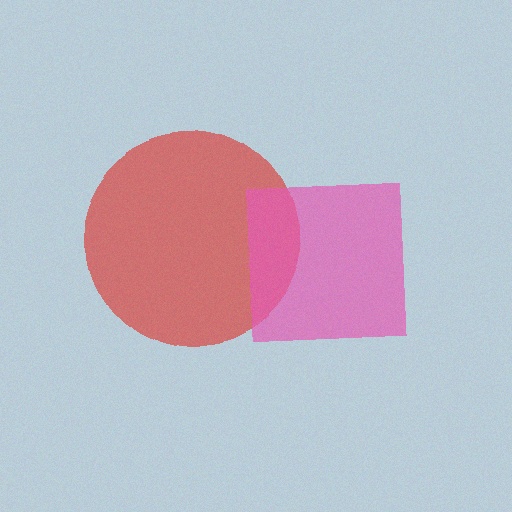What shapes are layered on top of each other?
The layered shapes are: a red circle, a pink square.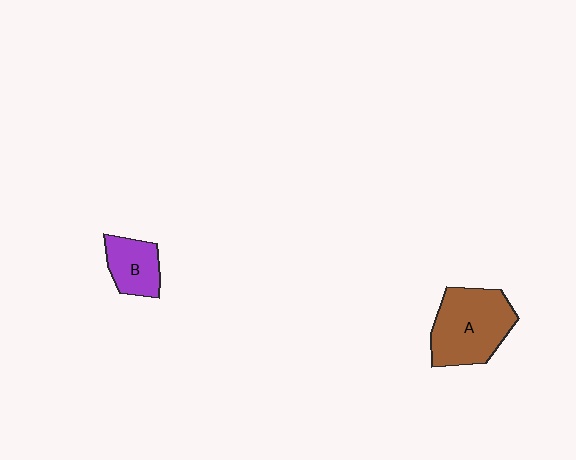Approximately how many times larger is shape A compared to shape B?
Approximately 1.9 times.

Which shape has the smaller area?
Shape B (purple).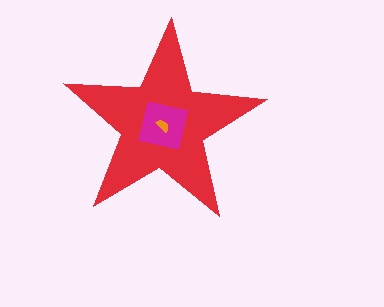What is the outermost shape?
The red star.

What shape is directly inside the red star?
The magenta square.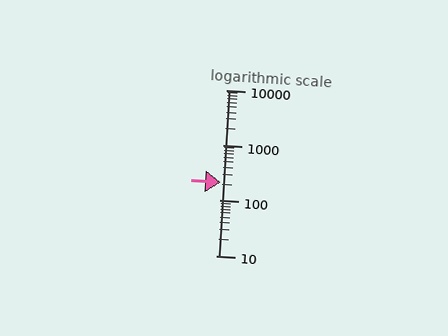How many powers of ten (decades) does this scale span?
The scale spans 3 decades, from 10 to 10000.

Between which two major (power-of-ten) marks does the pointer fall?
The pointer is between 100 and 1000.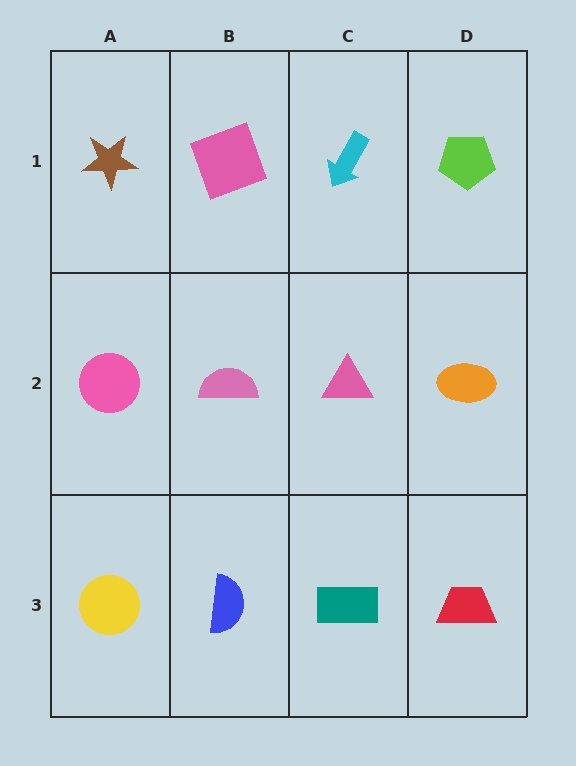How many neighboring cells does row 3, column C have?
3.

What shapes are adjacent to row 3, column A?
A pink circle (row 2, column A), a blue semicircle (row 3, column B).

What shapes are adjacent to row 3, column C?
A pink triangle (row 2, column C), a blue semicircle (row 3, column B), a red trapezoid (row 3, column D).